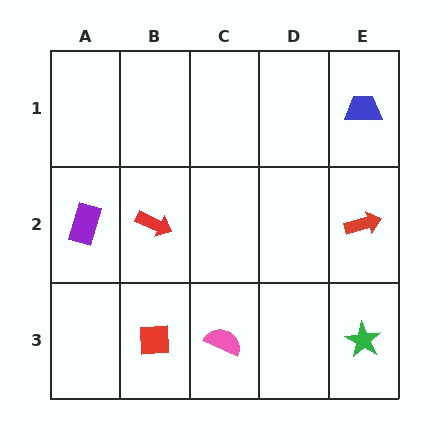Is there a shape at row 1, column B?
No, that cell is empty.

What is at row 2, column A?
A purple rectangle.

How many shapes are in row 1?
1 shape.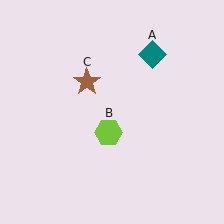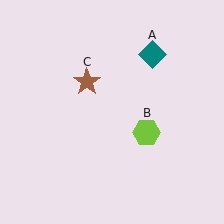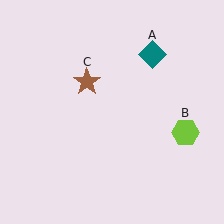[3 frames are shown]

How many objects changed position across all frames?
1 object changed position: lime hexagon (object B).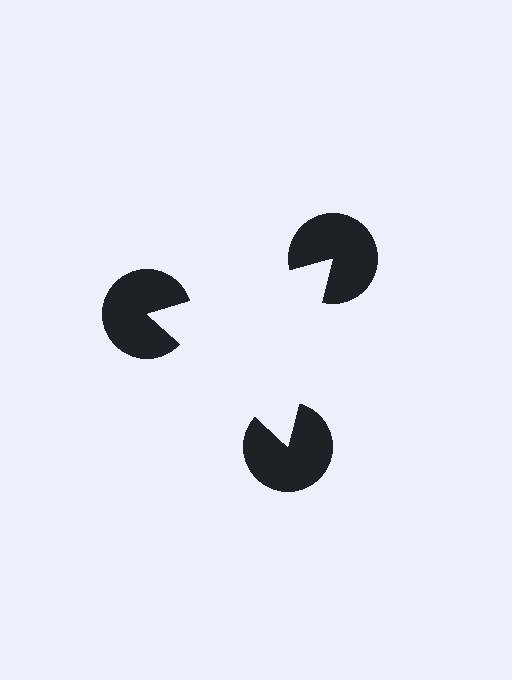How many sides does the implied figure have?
3 sides.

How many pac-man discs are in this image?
There are 3 — one at each vertex of the illusory triangle.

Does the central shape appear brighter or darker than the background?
It typically appears slightly brighter than the background, even though no actual brightness change is drawn.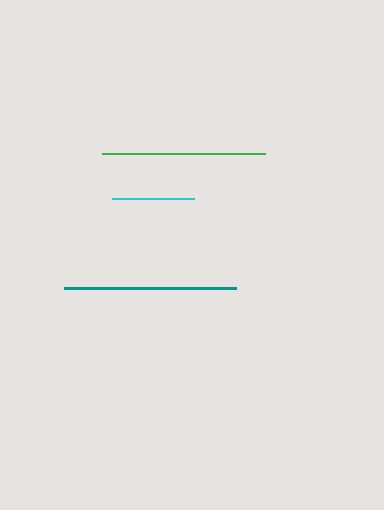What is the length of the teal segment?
The teal segment is approximately 172 pixels long.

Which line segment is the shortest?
The cyan line is the shortest at approximately 82 pixels.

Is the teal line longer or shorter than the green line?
The teal line is longer than the green line.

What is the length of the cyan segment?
The cyan segment is approximately 82 pixels long.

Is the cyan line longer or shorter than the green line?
The green line is longer than the cyan line.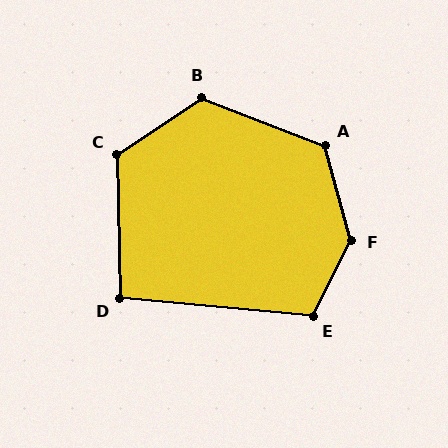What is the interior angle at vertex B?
Approximately 125 degrees (obtuse).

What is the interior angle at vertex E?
Approximately 111 degrees (obtuse).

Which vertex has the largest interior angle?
F, at approximately 138 degrees.